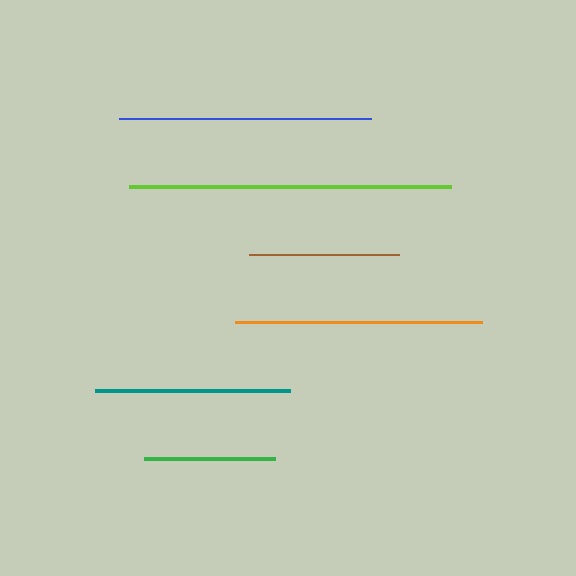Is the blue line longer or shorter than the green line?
The blue line is longer than the green line.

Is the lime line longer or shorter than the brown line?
The lime line is longer than the brown line.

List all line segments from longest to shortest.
From longest to shortest: lime, blue, orange, teal, brown, green.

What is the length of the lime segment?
The lime segment is approximately 322 pixels long.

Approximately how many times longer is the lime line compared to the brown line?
The lime line is approximately 2.2 times the length of the brown line.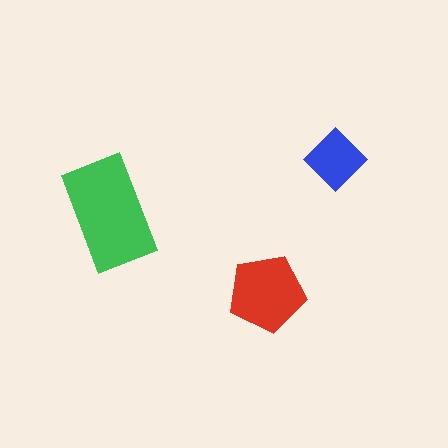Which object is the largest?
The green rectangle.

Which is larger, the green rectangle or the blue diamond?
The green rectangle.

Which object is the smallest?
The blue diamond.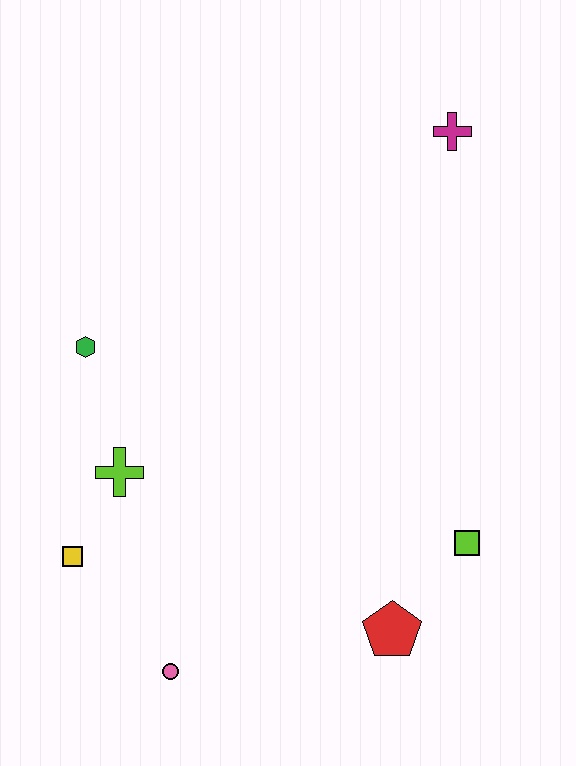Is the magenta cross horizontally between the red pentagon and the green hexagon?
No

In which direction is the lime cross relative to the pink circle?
The lime cross is above the pink circle.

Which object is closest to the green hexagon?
The lime cross is closest to the green hexagon.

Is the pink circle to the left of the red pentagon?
Yes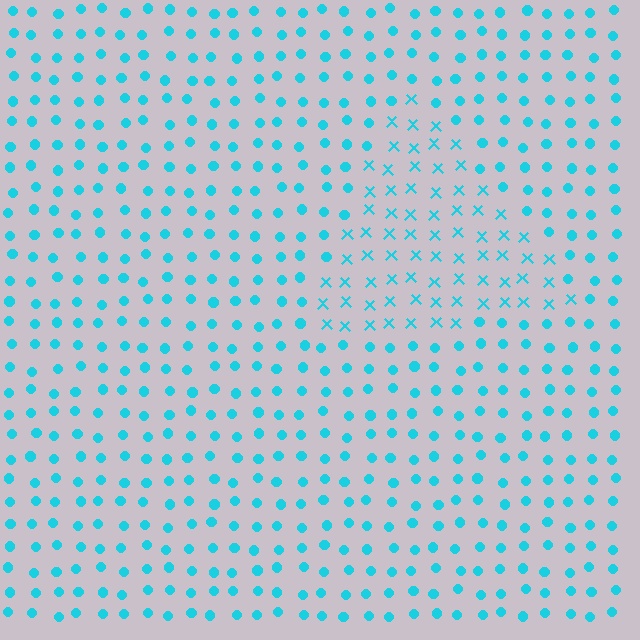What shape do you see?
I see a triangle.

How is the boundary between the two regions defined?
The boundary is defined by a change in element shape: X marks inside vs. circles outside. All elements share the same color and spacing.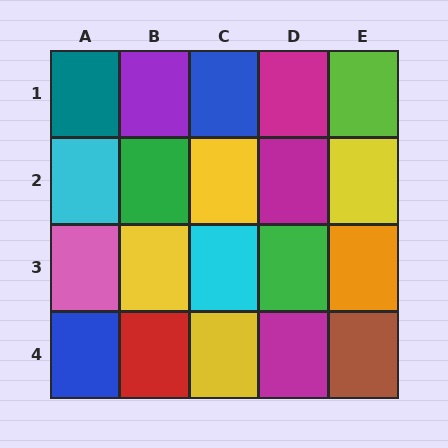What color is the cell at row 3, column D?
Green.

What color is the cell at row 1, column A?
Teal.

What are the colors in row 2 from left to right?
Cyan, green, yellow, magenta, yellow.